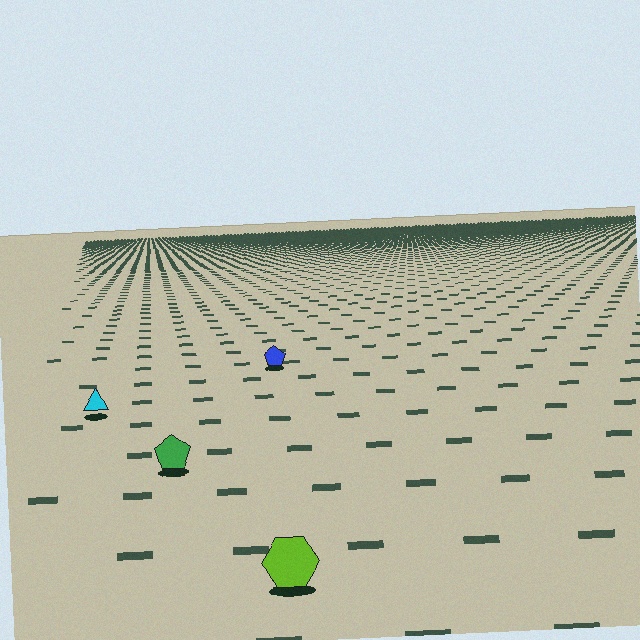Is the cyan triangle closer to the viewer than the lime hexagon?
No. The lime hexagon is closer — you can tell from the texture gradient: the ground texture is coarser near it.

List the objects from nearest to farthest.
From nearest to farthest: the lime hexagon, the green pentagon, the cyan triangle, the blue pentagon.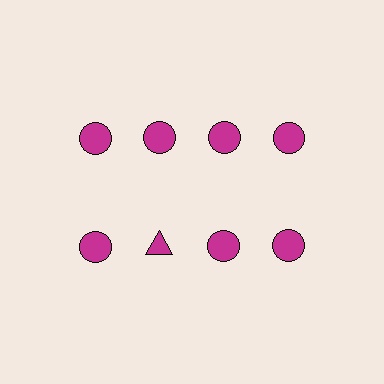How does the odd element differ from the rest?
It has a different shape: triangle instead of circle.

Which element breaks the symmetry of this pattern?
The magenta triangle in the second row, second from left column breaks the symmetry. All other shapes are magenta circles.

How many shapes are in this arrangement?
There are 8 shapes arranged in a grid pattern.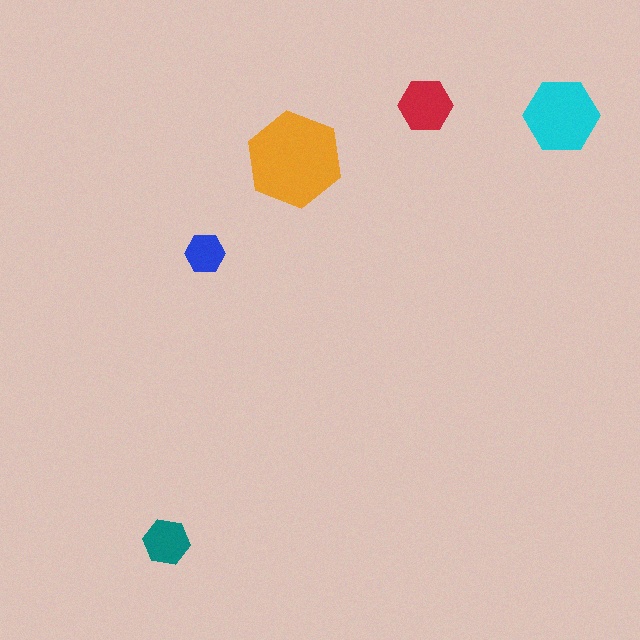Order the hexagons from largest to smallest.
the orange one, the cyan one, the red one, the teal one, the blue one.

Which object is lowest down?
The teal hexagon is bottommost.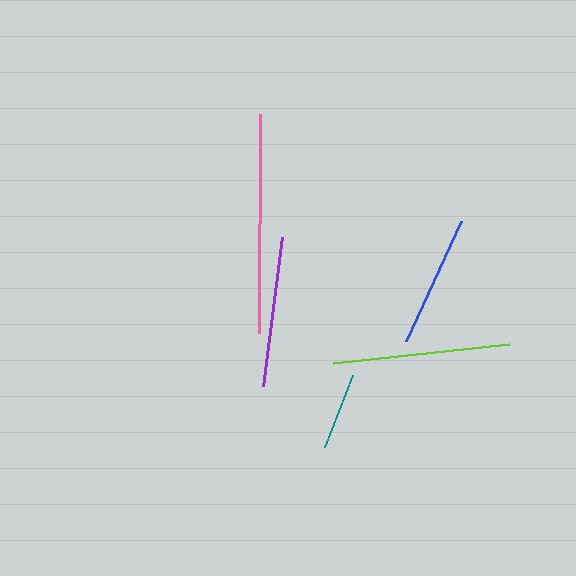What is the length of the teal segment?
The teal segment is approximately 77 pixels long.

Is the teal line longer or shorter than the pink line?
The pink line is longer than the teal line.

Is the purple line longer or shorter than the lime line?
The lime line is longer than the purple line.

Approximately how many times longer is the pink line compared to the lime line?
The pink line is approximately 1.2 times the length of the lime line.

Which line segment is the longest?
The pink line is the longest at approximately 219 pixels.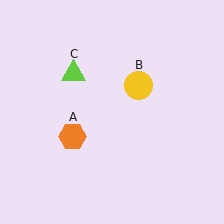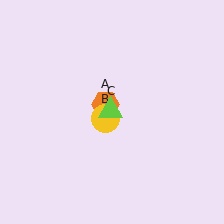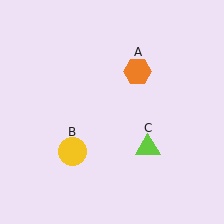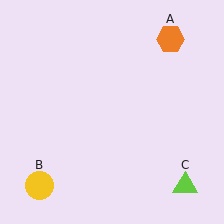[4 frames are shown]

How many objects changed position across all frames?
3 objects changed position: orange hexagon (object A), yellow circle (object B), lime triangle (object C).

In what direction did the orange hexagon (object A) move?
The orange hexagon (object A) moved up and to the right.